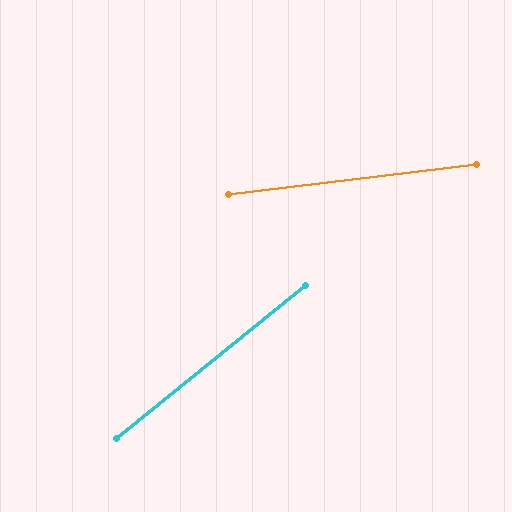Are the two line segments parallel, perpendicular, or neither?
Neither parallel nor perpendicular — they differ by about 32°.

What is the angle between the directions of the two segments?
Approximately 32 degrees.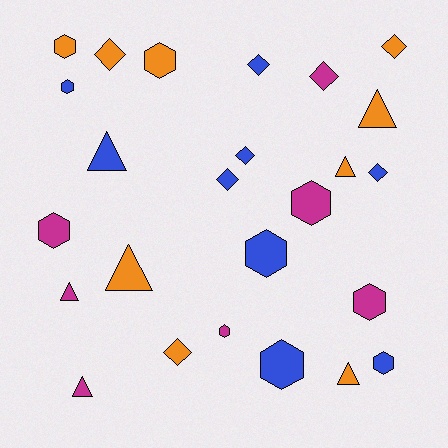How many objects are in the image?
There are 25 objects.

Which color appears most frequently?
Blue, with 9 objects.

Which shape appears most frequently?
Hexagon, with 10 objects.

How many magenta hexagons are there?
There are 4 magenta hexagons.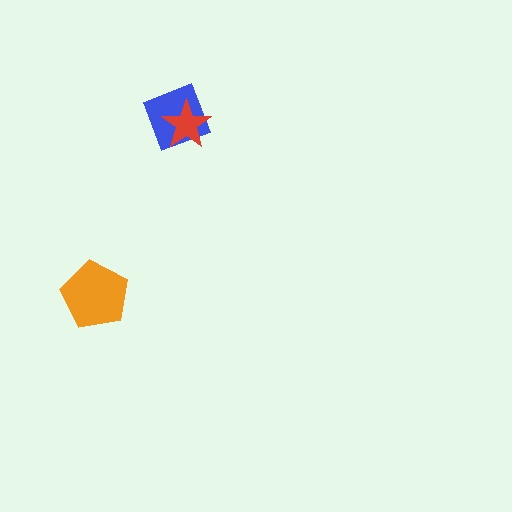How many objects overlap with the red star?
1 object overlaps with the red star.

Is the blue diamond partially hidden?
Yes, it is partially covered by another shape.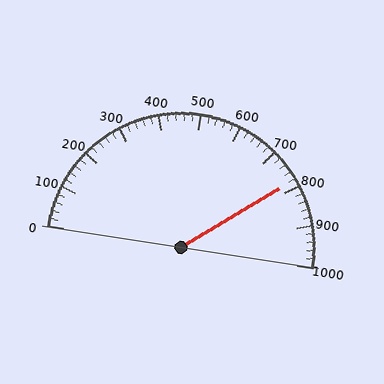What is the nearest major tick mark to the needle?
The nearest major tick mark is 800.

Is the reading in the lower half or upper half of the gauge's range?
The reading is in the upper half of the range (0 to 1000).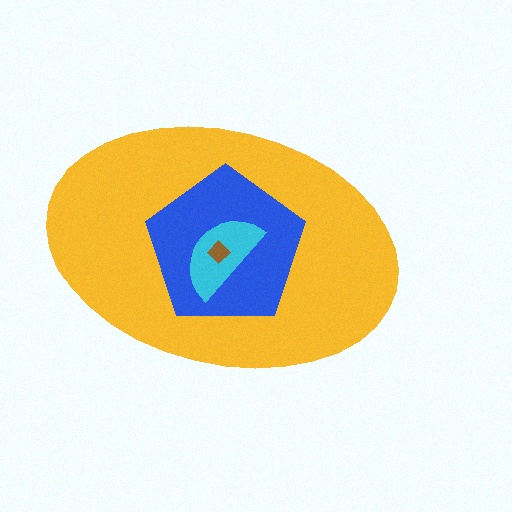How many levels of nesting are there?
4.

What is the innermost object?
The brown diamond.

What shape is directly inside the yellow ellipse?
The blue pentagon.